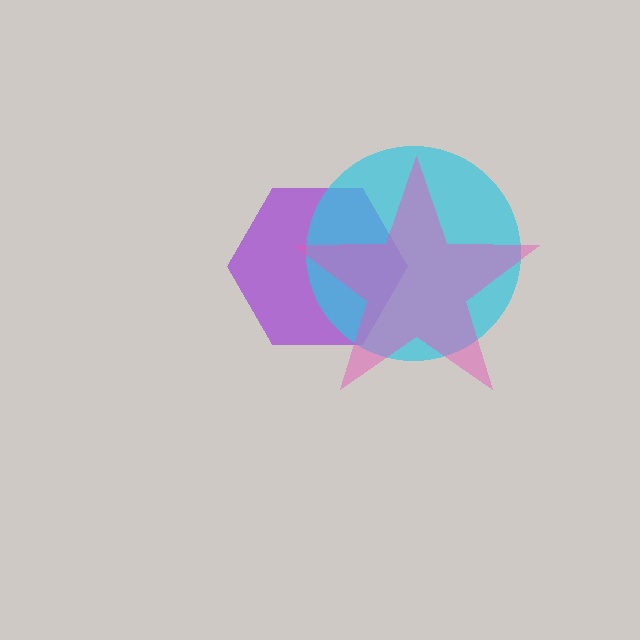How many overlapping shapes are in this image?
There are 3 overlapping shapes in the image.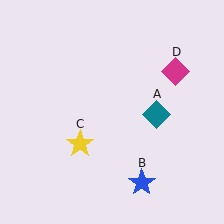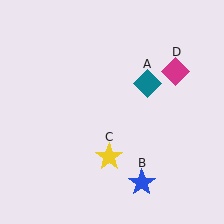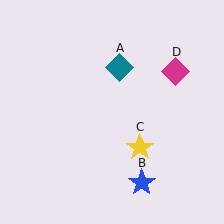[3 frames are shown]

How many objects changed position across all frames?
2 objects changed position: teal diamond (object A), yellow star (object C).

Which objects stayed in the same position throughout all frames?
Blue star (object B) and magenta diamond (object D) remained stationary.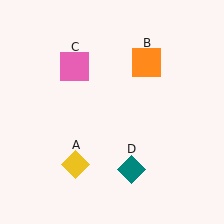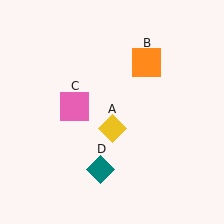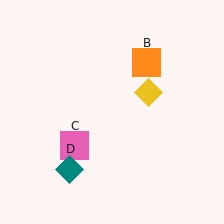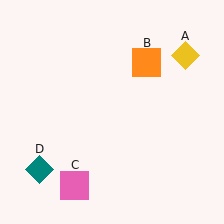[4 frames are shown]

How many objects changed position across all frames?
3 objects changed position: yellow diamond (object A), pink square (object C), teal diamond (object D).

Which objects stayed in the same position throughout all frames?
Orange square (object B) remained stationary.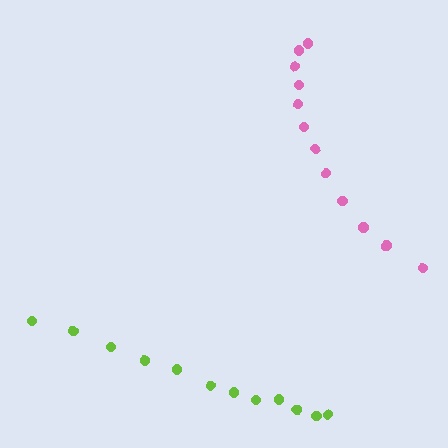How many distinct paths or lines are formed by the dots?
There are 2 distinct paths.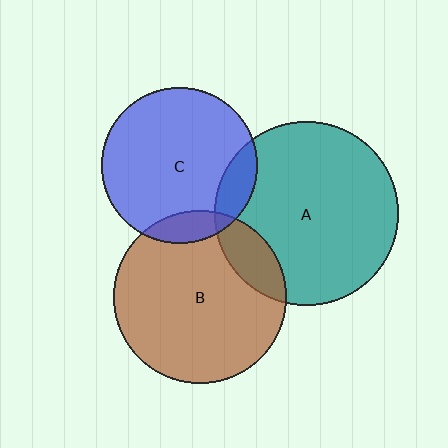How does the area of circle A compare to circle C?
Approximately 1.4 times.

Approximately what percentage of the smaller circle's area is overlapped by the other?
Approximately 10%.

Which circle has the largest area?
Circle A (teal).